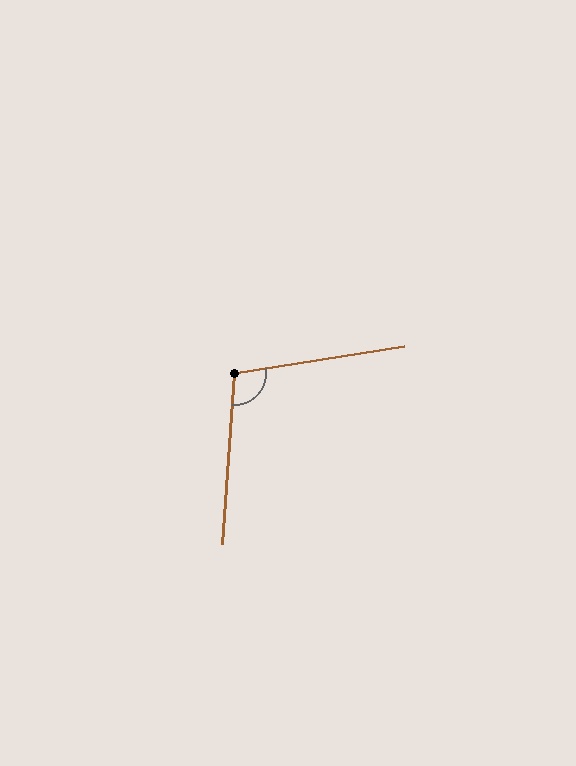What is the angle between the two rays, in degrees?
Approximately 103 degrees.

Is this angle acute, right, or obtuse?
It is obtuse.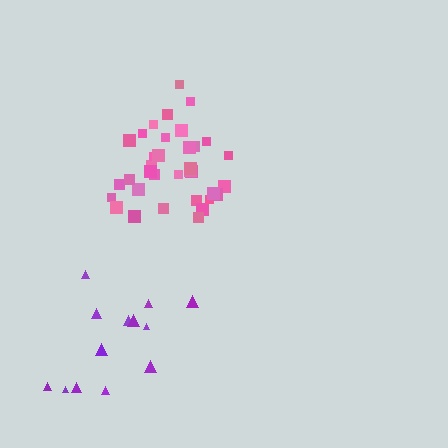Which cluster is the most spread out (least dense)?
Purple.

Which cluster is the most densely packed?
Pink.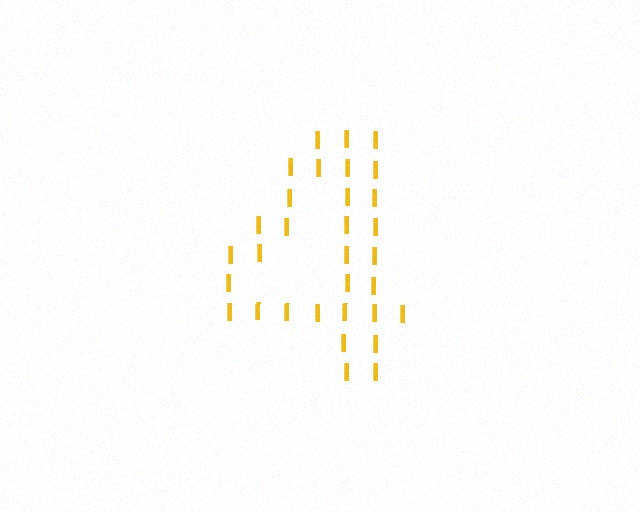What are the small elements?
The small elements are letter I's.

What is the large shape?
The large shape is the digit 4.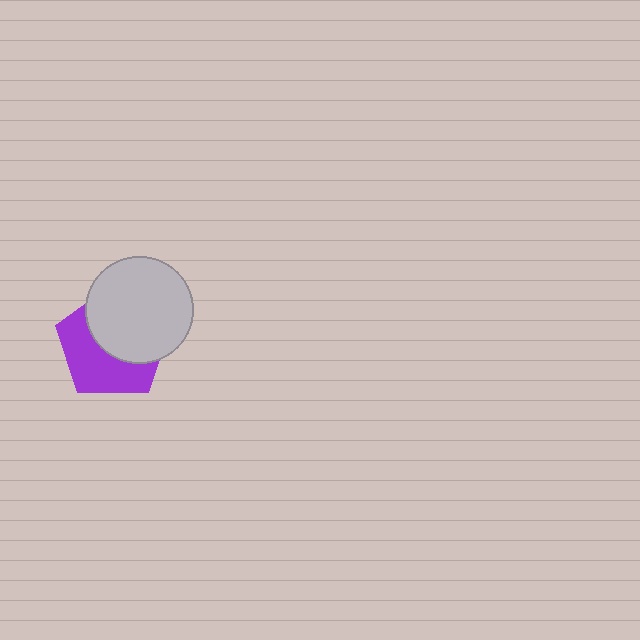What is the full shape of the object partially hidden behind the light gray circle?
The partially hidden object is a purple pentagon.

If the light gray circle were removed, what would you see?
You would see the complete purple pentagon.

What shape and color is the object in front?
The object in front is a light gray circle.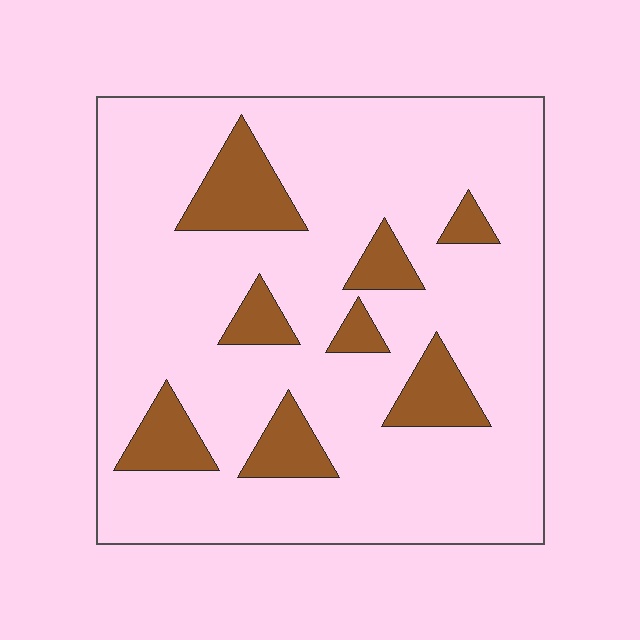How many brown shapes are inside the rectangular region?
8.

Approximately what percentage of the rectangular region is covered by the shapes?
Approximately 15%.